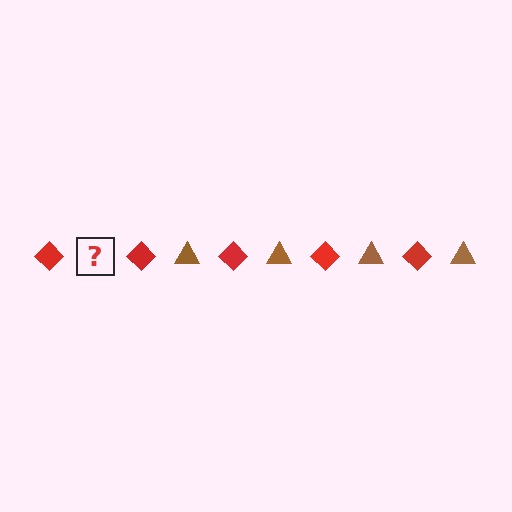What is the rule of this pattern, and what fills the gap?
The rule is that the pattern alternates between red diamond and brown triangle. The gap should be filled with a brown triangle.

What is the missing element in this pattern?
The missing element is a brown triangle.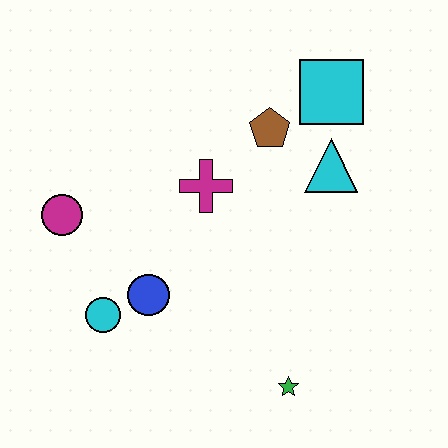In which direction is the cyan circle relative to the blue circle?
The cyan circle is to the left of the blue circle.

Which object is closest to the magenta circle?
The cyan circle is closest to the magenta circle.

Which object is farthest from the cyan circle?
The cyan square is farthest from the cyan circle.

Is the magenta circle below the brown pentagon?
Yes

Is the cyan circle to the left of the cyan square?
Yes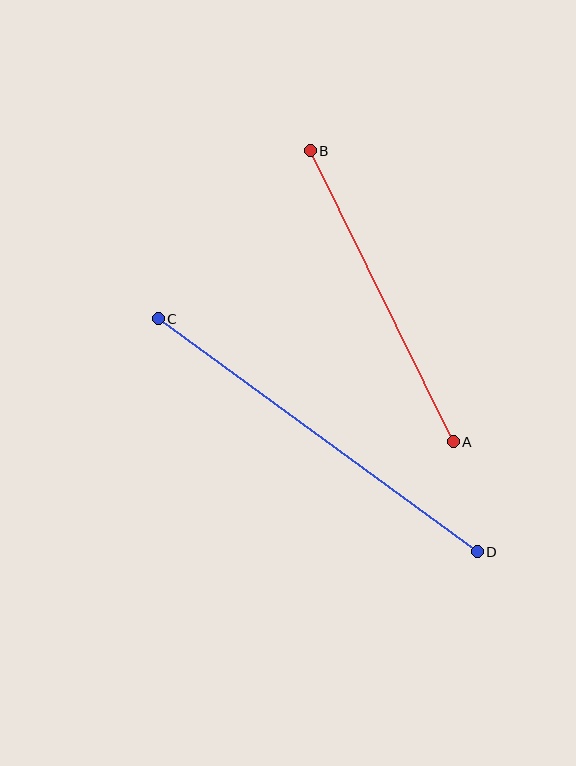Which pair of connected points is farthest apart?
Points C and D are farthest apart.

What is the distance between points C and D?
The distance is approximately 395 pixels.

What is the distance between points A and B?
The distance is approximately 324 pixels.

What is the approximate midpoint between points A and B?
The midpoint is at approximately (382, 296) pixels.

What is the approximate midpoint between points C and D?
The midpoint is at approximately (318, 435) pixels.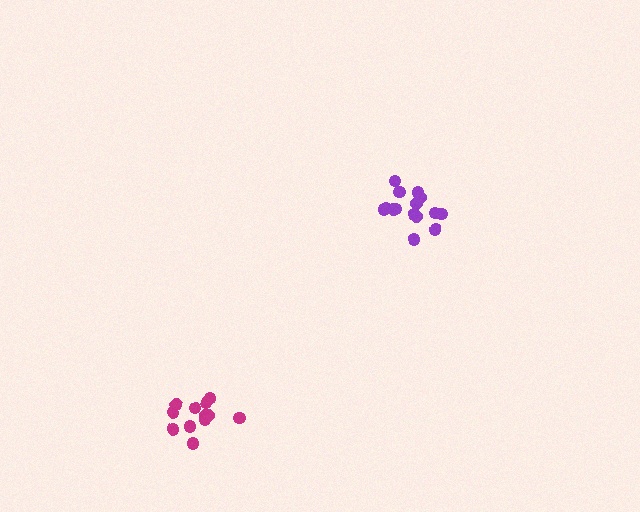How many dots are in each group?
Group 1: 15 dots, Group 2: 13 dots (28 total).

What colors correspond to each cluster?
The clusters are colored: purple, magenta.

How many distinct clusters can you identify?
There are 2 distinct clusters.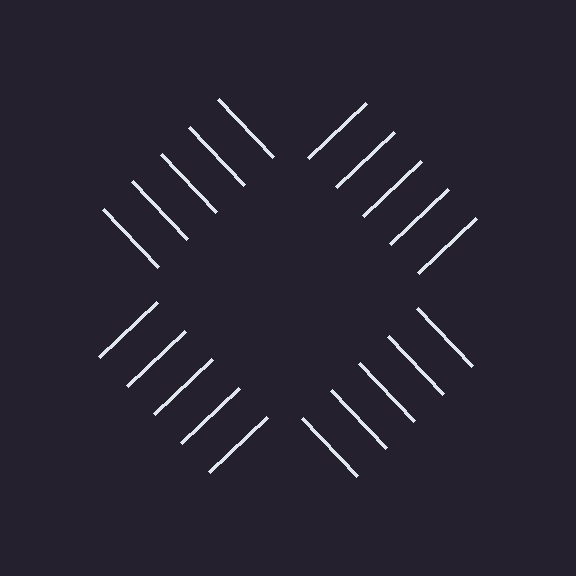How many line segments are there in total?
20 — 5 along each of the 4 edges.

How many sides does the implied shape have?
4 sides — the line-ends trace a square.